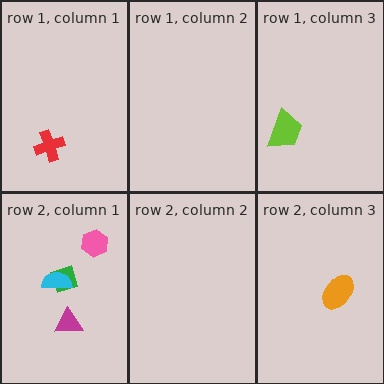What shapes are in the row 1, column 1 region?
The red cross.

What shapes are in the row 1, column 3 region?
The lime trapezoid.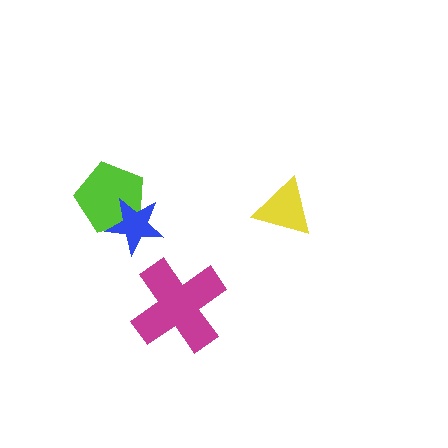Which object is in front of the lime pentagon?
The blue star is in front of the lime pentagon.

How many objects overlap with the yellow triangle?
0 objects overlap with the yellow triangle.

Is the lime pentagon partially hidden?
Yes, it is partially covered by another shape.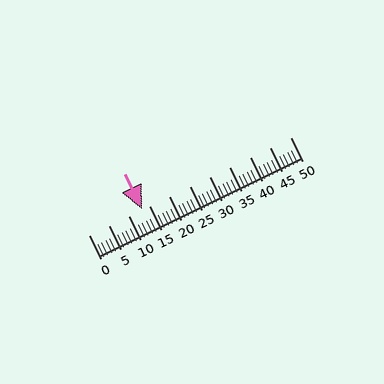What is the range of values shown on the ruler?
The ruler shows values from 0 to 50.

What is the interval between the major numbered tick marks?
The major tick marks are spaced 5 units apart.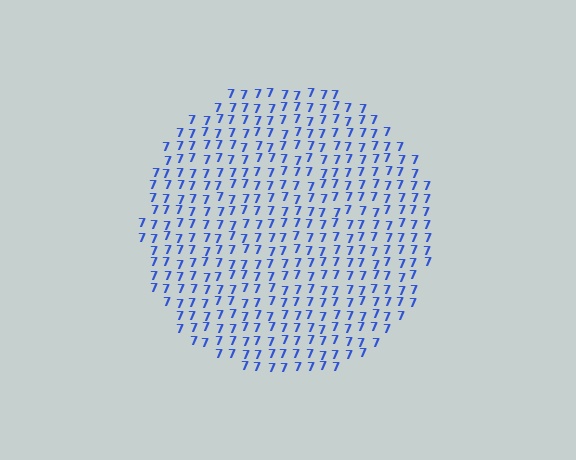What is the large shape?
The large shape is a circle.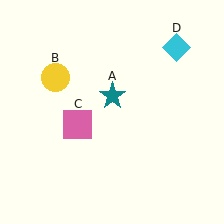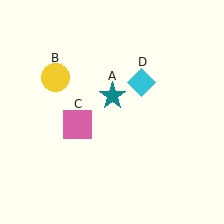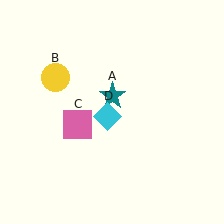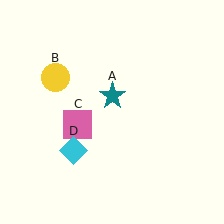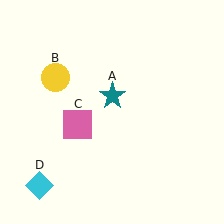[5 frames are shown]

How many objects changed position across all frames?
1 object changed position: cyan diamond (object D).